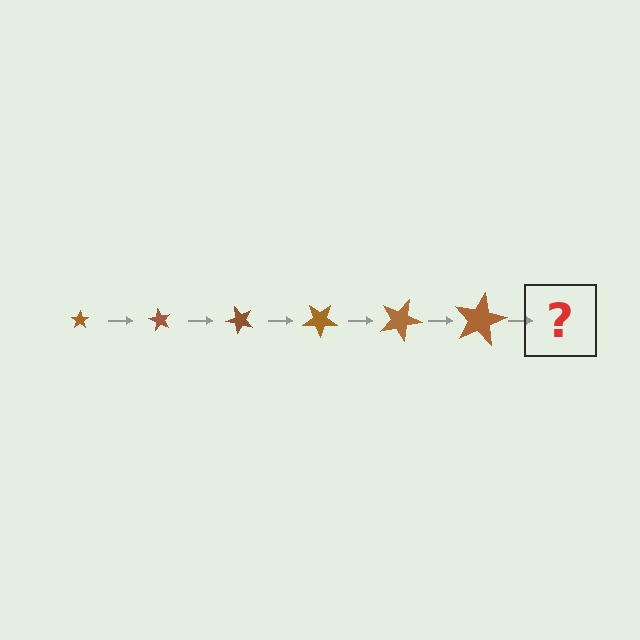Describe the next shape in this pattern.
It should be a star, larger than the previous one and rotated 360 degrees from the start.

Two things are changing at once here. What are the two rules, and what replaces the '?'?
The two rules are that the star grows larger each step and it rotates 60 degrees each step. The '?' should be a star, larger than the previous one and rotated 360 degrees from the start.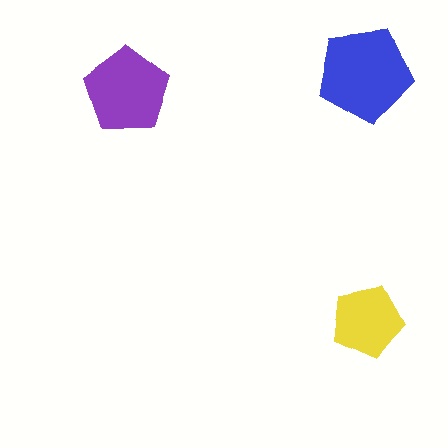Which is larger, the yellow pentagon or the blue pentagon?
The blue one.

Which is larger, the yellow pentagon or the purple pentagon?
The purple one.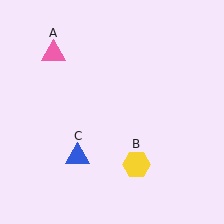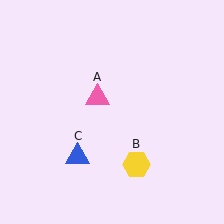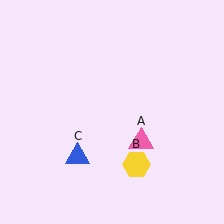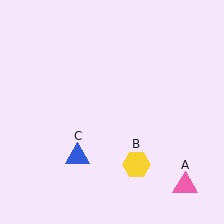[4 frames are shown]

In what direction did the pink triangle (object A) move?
The pink triangle (object A) moved down and to the right.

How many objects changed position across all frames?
1 object changed position: pink triangle (object A).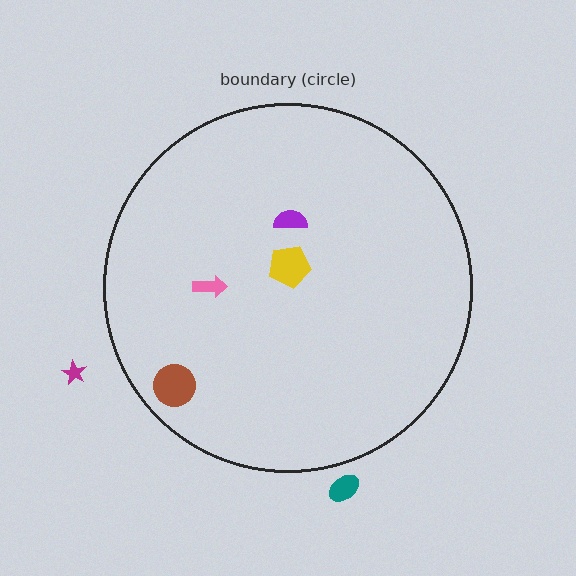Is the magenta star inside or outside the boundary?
Outside.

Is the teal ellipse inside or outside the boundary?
Outside.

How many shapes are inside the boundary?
4 inside, 2 outside.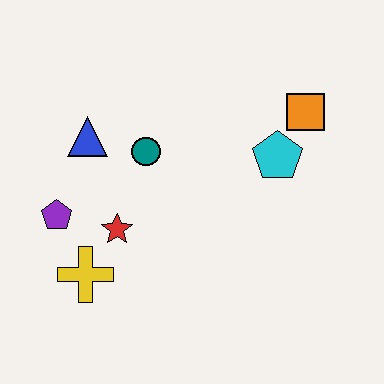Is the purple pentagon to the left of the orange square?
Yes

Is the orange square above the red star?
Yes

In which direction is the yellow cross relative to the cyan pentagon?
The yellow cross is to the left of the cyan pentagon.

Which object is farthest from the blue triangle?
The orange square is farthest from the blue triangle.